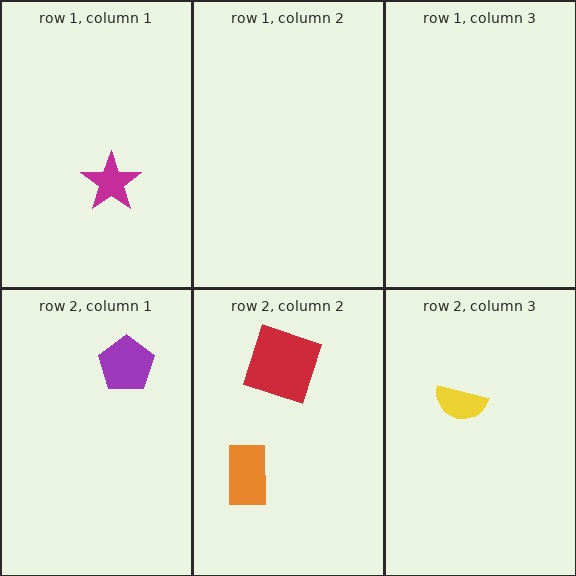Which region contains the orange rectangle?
The row 2, column 2 region.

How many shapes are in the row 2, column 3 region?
1.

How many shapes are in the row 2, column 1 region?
1.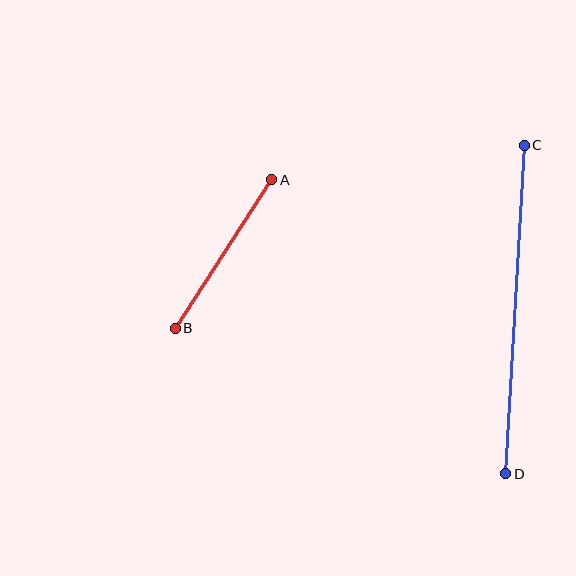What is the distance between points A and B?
The distance is approximately 177 pixels.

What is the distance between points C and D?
The distance is approximately 329 pixels.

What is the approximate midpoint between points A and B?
The midpoint is at approximately (224, 254) pixels.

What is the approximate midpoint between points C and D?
The midpoint is at approximately (515, 309) pixels.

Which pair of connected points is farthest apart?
Points C and D are farthest apart.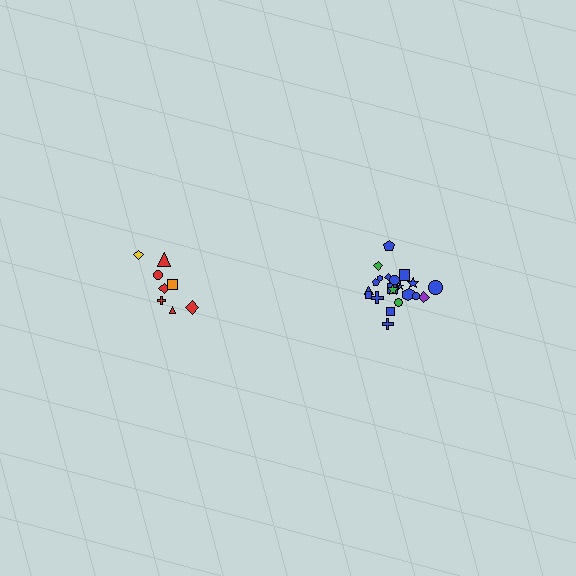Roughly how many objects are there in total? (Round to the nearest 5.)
Roughly 30 objects in total.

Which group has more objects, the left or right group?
The right group.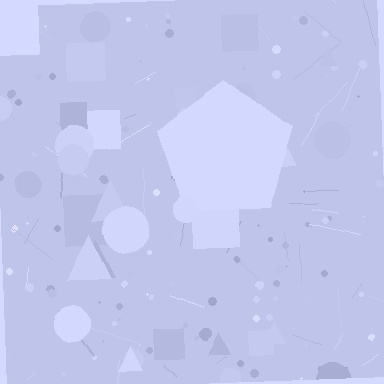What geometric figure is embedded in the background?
A pentagon is embedded in the background.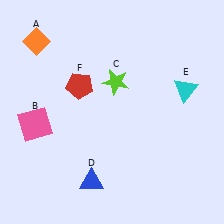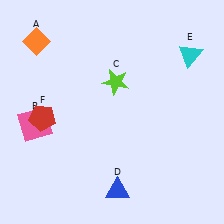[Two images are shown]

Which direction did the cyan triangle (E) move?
The cyan triangle (E) moved up.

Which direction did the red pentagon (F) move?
The red pentagon (F) moved left.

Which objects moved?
The objects that moved are: the blue triangle (D), the cyan triangle (E), the red pentagon (F).